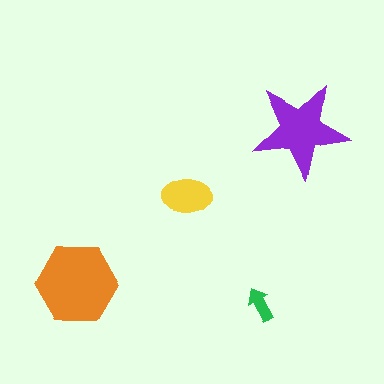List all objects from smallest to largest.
The green arrow, the yellow ellipse, the purple star, the orange hexagon.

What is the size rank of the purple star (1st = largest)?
2nd.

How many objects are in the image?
There are 4 objects in the image.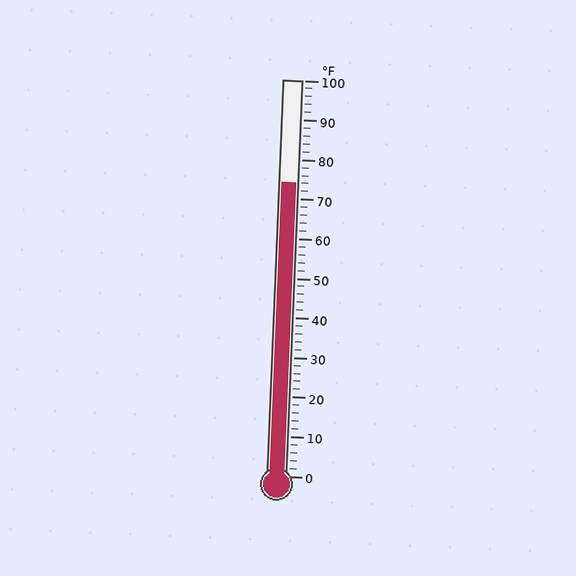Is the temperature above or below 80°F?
The temperature is below 80°F.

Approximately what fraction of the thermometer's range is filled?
The thermometer is filled to approximately 75% of its range.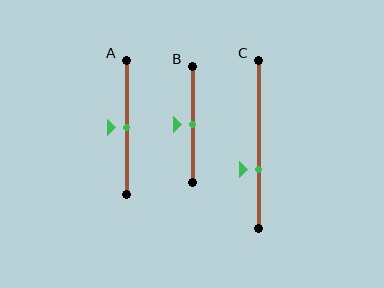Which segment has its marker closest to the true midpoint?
Segment A has its marker closest to the true midpoint.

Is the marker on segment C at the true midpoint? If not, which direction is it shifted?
No, the marker on segment C is shifted downward by about 15% of the segment length.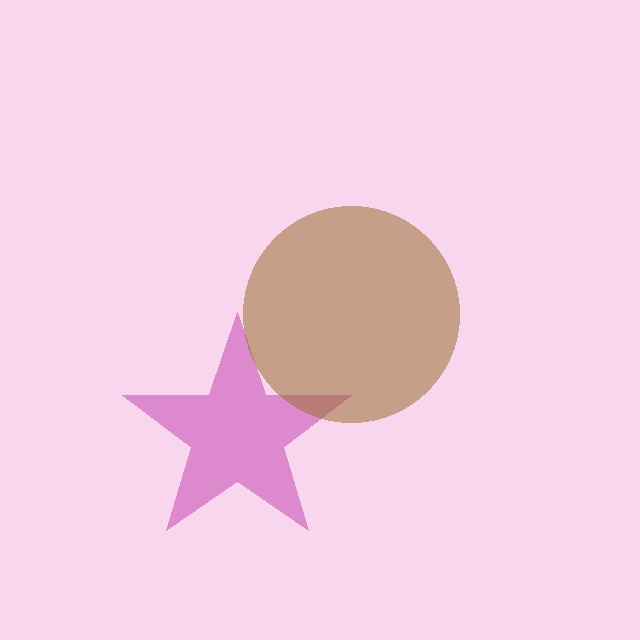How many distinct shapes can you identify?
There are 2 distinct shapes: a magenta star, a brown circle.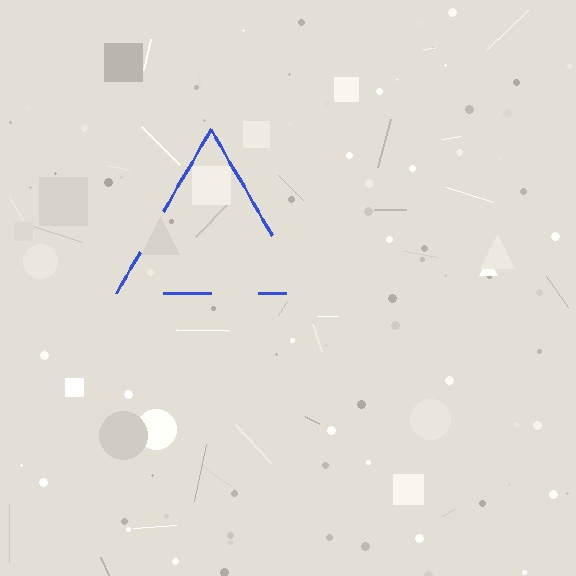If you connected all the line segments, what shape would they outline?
They would outline a triangle.